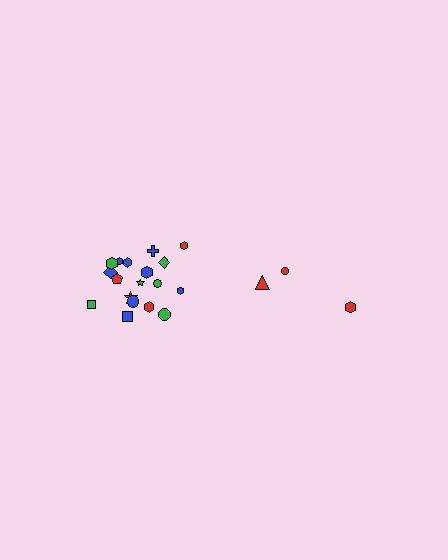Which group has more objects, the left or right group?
The left group.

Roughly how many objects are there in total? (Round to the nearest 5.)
Roughly 20 objects in total.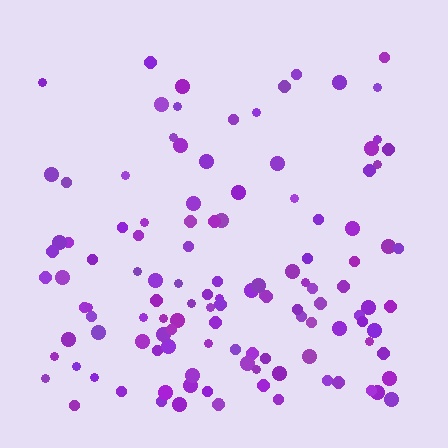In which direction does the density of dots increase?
From top to bottom, with the bottom side densest.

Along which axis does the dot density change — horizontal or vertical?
Vertical.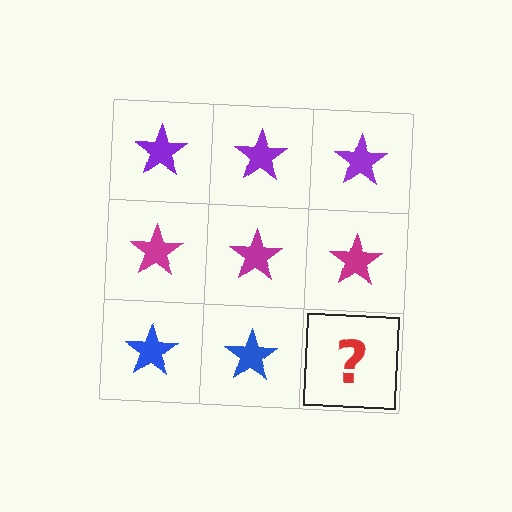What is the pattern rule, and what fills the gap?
The rule is that each row has a consistent color. The gap should be filled with a blue star.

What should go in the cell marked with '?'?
The missing cell should contain a blue star.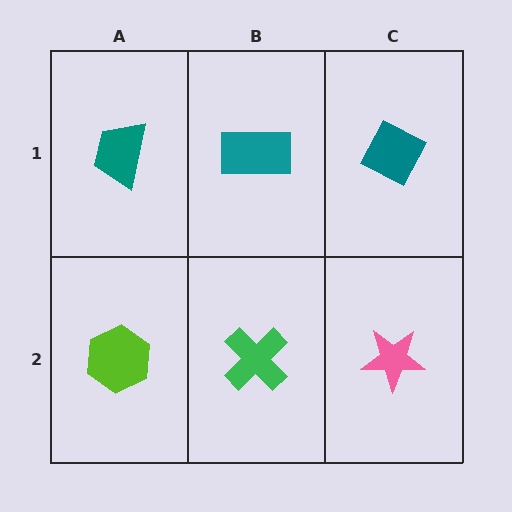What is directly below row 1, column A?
A lime hexagon.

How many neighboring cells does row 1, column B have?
3.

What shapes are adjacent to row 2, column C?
A teal diamond (row 1, column C), a green cross (row 2, column B).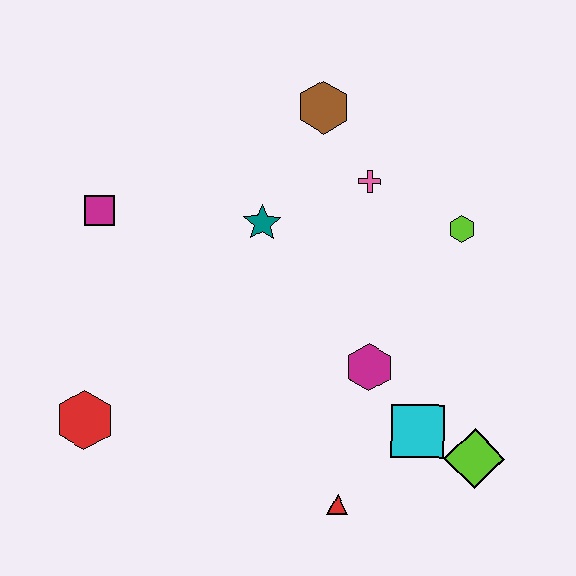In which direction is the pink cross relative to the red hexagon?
The pink cross is to the right of the red hexagon.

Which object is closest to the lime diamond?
The cyan square is closest to the lime diamond.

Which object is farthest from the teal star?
The lime diamond is farthest from the teal star.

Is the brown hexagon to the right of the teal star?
Yes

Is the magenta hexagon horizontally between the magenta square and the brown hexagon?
No